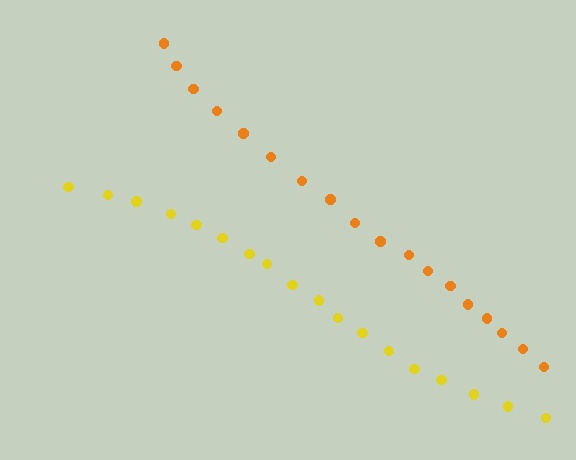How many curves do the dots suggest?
There are 2 distinct paths.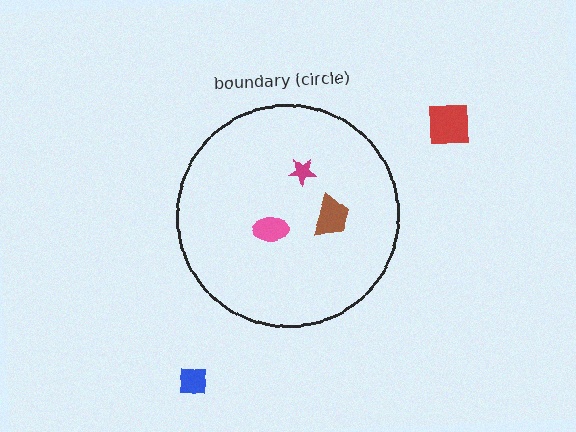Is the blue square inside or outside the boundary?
Outside.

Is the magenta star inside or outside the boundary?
Inside.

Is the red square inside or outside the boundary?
Outside.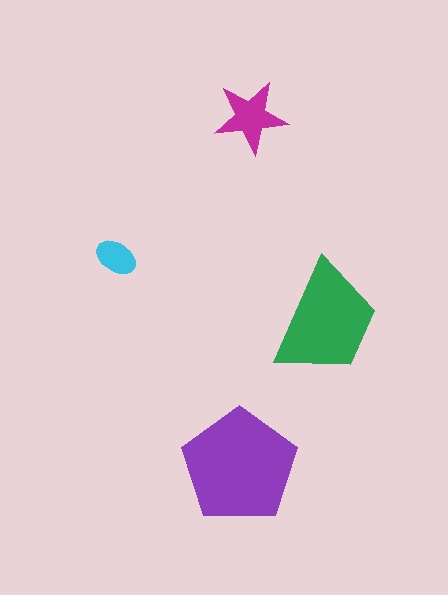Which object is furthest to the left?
The cyan ellipse is leftmost.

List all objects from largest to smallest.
The purple pentagon, the green trapezoid, the magenta star, the cyan ellipse.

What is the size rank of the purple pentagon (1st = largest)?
1st.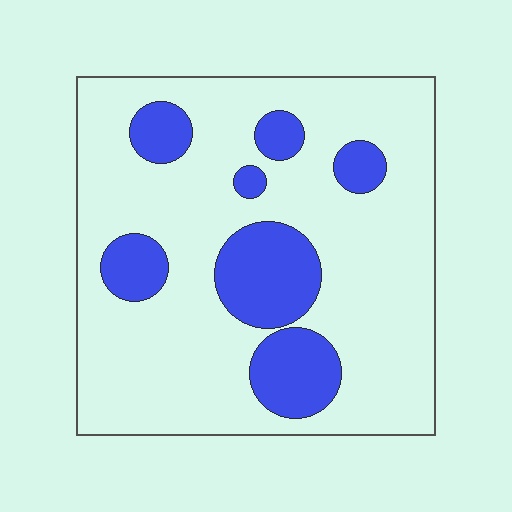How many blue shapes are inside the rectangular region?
7.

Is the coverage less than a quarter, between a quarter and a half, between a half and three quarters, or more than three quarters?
Less than a quarter.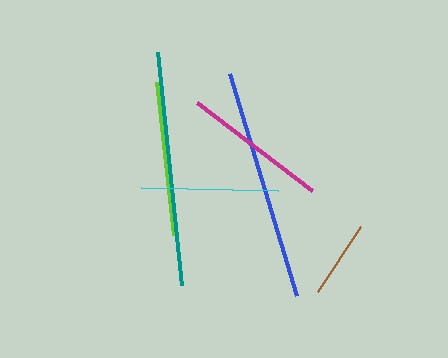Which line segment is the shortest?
The brown line is the shortest at approximately 77 pixels.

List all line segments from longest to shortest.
From longest to shortest: teal, blue, lime, magenta, cyan, brown.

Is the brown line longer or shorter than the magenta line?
The magenta line is longer than the brown line.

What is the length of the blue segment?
The blue segment is approximately 233 pixels long.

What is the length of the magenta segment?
The magenta segment is approximately 145 pixels long.